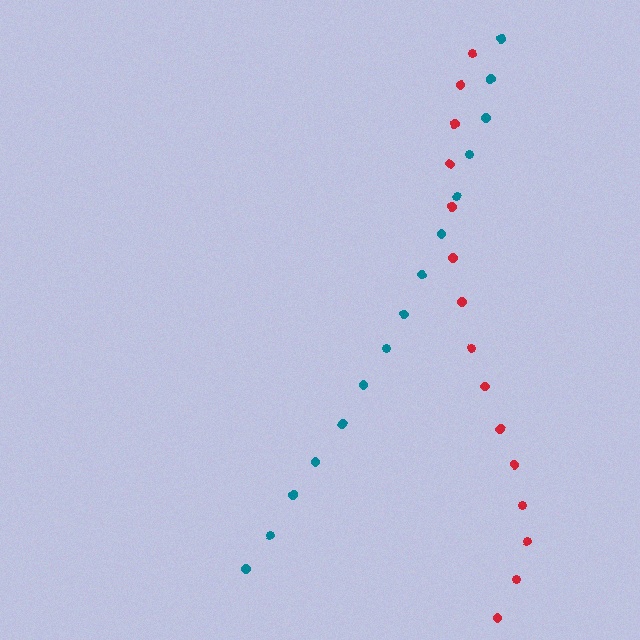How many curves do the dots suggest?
There are 2 distinct paths.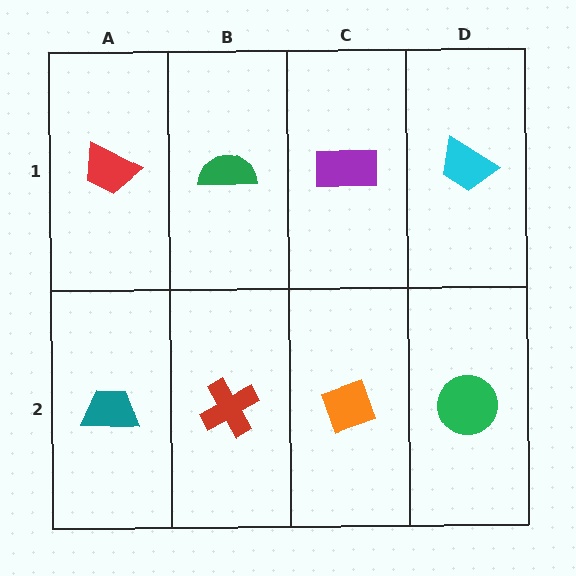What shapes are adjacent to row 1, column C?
An orange diamond (row 2, column C), a green semicircle (row 1, column B), a cyan trapezoid (row 1, column D).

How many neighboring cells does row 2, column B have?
3.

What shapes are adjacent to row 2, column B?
A green semicircle (row 1, column B), a teal trapezoid (row 2, column A), an orange diamond (row 2, column C).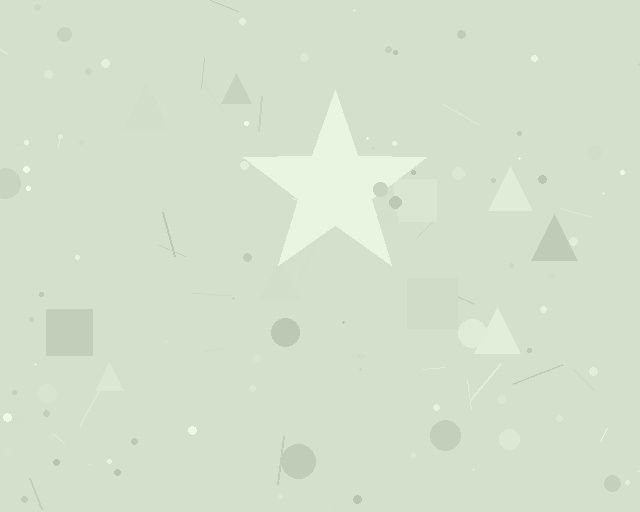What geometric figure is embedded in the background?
A star is embedded in the background.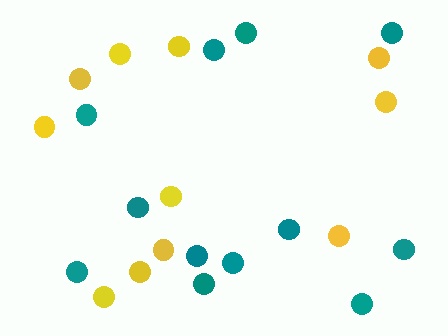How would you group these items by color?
There are 2 groups: one group of yellow circles (11) and one group of teal circles (12).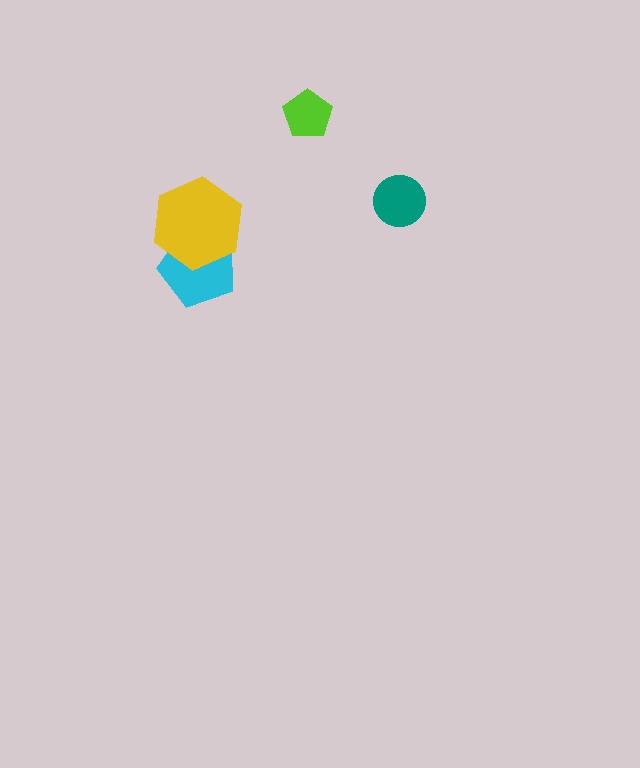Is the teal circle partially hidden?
No, no other shape covers it.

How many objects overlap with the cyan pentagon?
1 object overlaps with the cyan pentagon.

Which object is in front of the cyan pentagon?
The yellow hexagon is in front of the cyan pentagon.